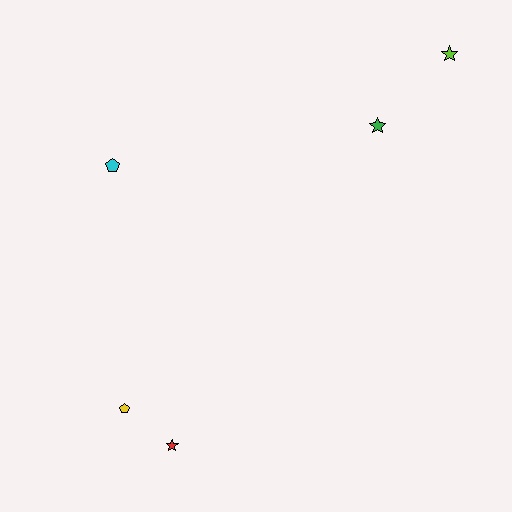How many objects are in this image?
There are 5 objects.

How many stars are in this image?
There are 3 stars.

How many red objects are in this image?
There is 1 red object.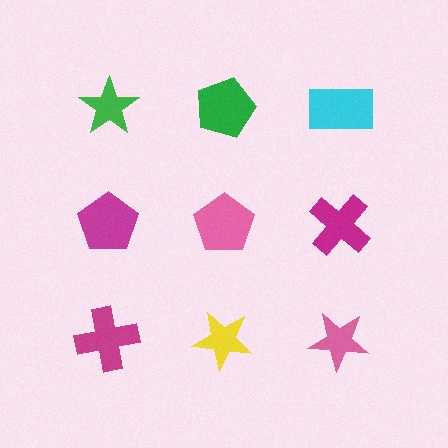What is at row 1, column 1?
A green star.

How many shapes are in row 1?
3 shapes.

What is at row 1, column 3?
A cyan rectangle.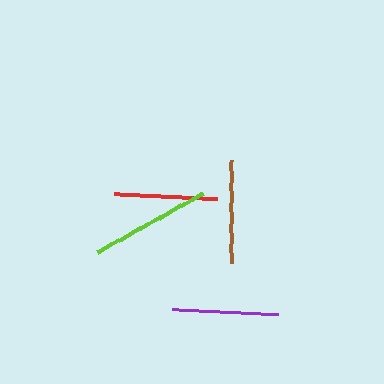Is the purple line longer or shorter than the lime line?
The lime line is longer than the purple line.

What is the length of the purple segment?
The purple segment is approximately 105 pixels long.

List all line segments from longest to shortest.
From longest to shortest: lime, purple, red, brown.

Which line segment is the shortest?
The brown line is the shortest at approximately 103 pixels.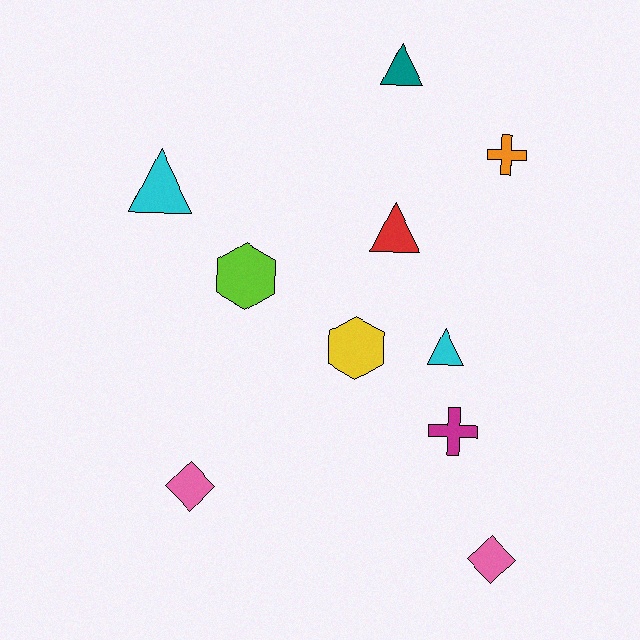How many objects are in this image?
There are 10 objects.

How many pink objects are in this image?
There are 2 pink objects.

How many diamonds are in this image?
There are 2 diamonds.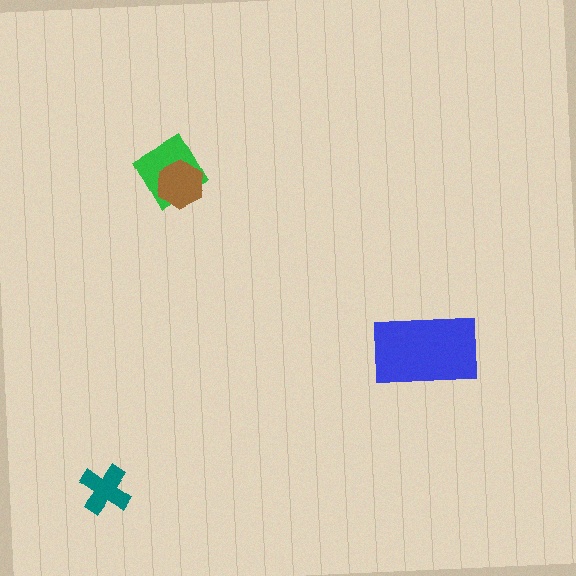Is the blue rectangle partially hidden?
No, no other shape covers it.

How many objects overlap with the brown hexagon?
1 object overlaps with the brown hexagon.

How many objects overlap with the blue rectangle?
0 objects overlap with the blue rectangle.